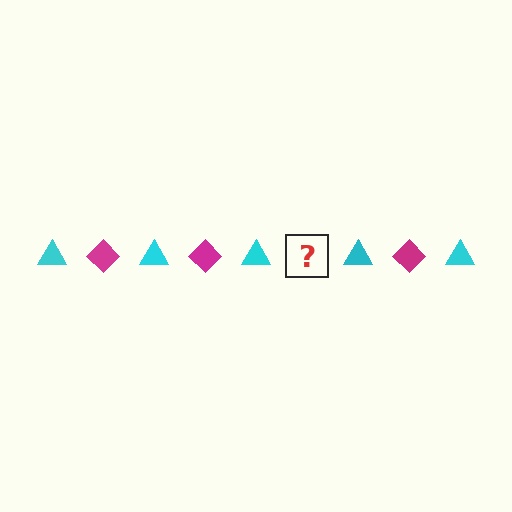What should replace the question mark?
The question mark should be replaced with a magenta diamond.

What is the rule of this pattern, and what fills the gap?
The rule is that the pattern alternates between cyan triangle and magenta diamond. The gap should be filled with a magenta diamond.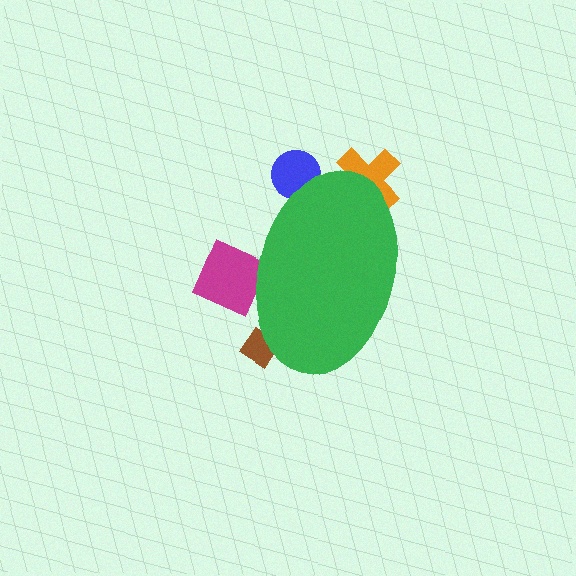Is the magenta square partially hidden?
Yes, the magenta square is partially hidden behind the green ellipse.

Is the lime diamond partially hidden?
Yes, the lime diamond is partially hidden behind the green ellipse.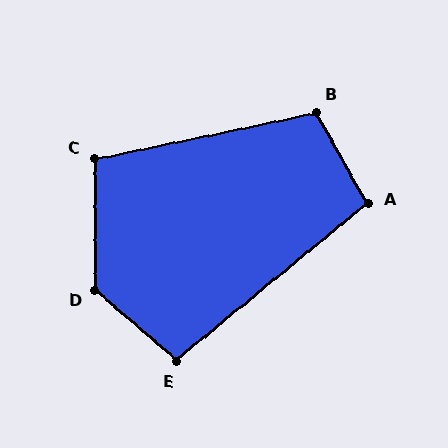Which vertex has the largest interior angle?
D, at approximately 131 degrees.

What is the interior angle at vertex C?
Approximately 102 degrees (obtuse).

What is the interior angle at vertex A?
Approximately 100 degrees (obtuse).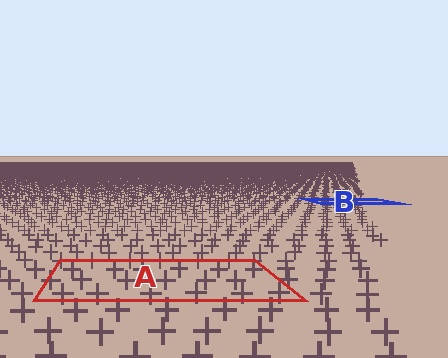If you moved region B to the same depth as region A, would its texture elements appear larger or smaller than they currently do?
They would appear larger. At a closer depth, the same texture elements are projected at a bigger on-screen size.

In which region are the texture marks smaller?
The texture marks are smaller in region B, because it is farther away.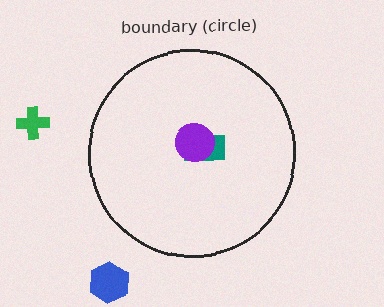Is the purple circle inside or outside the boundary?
Inside.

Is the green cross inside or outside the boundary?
Outside.